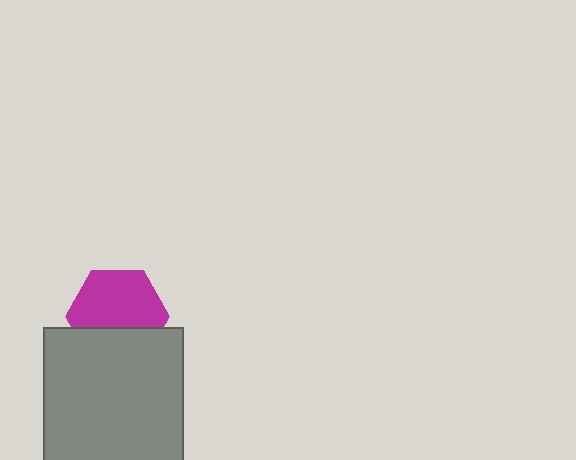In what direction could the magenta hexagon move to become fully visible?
The magenta hexagon could move up. That would shift it out from behind the gray square entirely.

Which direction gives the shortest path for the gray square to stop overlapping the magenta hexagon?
Moving down gives the shortest separation.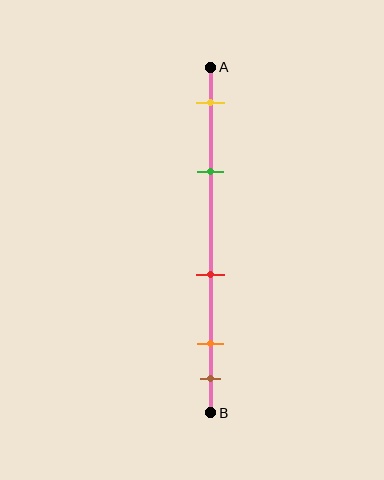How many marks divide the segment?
There are 5 marks dividing the segment.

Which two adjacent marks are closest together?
The orange and brown marks are the closest adjacent pair.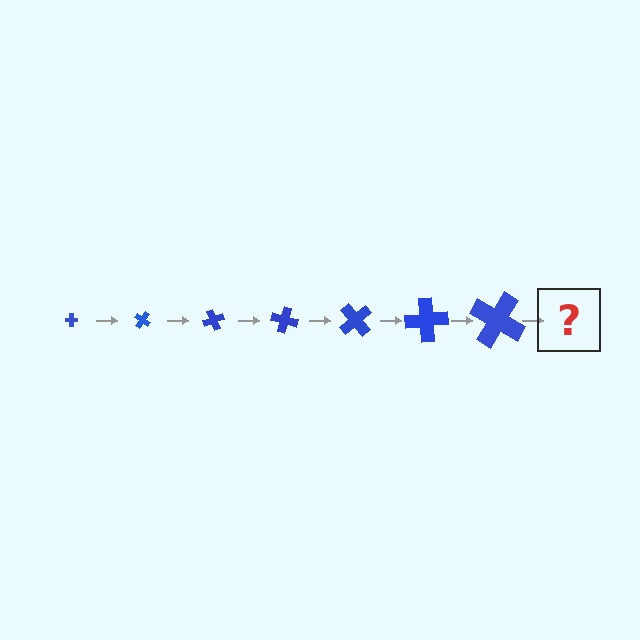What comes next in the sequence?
The next element should be a cross, larger than the previous one and rotated 245 degrees from the start.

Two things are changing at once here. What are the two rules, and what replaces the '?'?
The two rules are that the cross grows larger each step and it rotates 35 degrees each step. The '?' should be a cross, larger than the previous one and rotated 245 degrees from the start.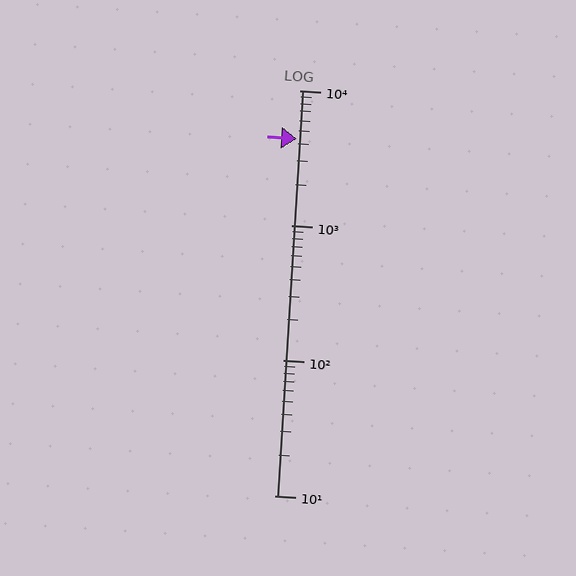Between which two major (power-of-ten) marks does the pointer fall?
The pointer is between 1000 and 10000.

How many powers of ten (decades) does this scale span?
The scale spans 3 decades, from 10 to 10000.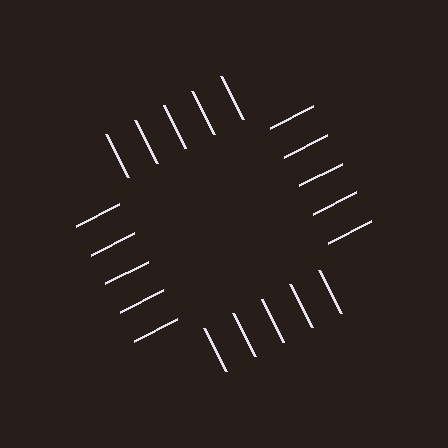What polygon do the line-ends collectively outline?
An illusory square — the line segments terminate on its edges but no continuous stroke is drawn.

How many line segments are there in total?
20 — 5 along each of the 4 edges.